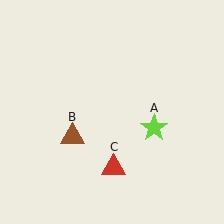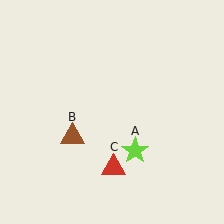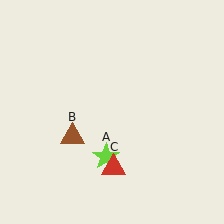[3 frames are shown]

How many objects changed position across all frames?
1 object changed position: lime star (object A).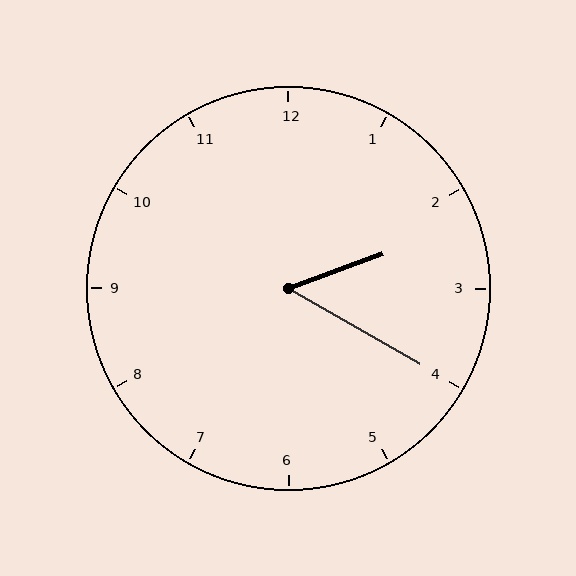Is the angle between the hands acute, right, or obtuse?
It is acute.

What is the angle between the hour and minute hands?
Approximately 50 degrees.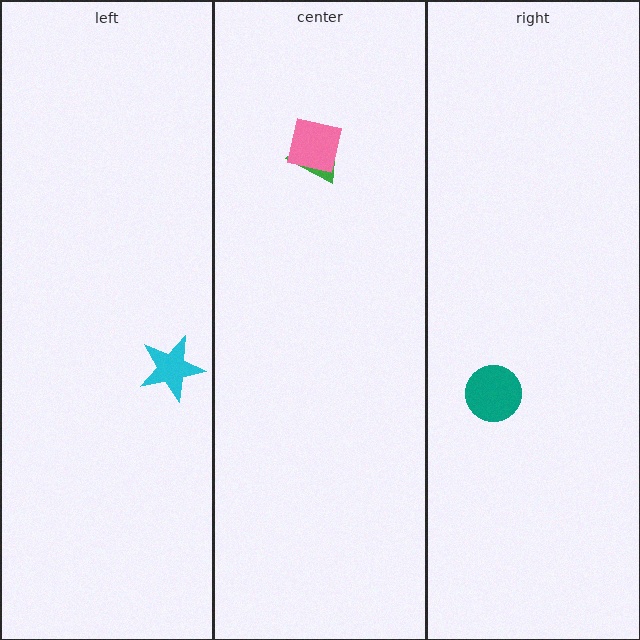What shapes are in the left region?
The cyan star.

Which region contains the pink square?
The center region.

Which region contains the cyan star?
The left region.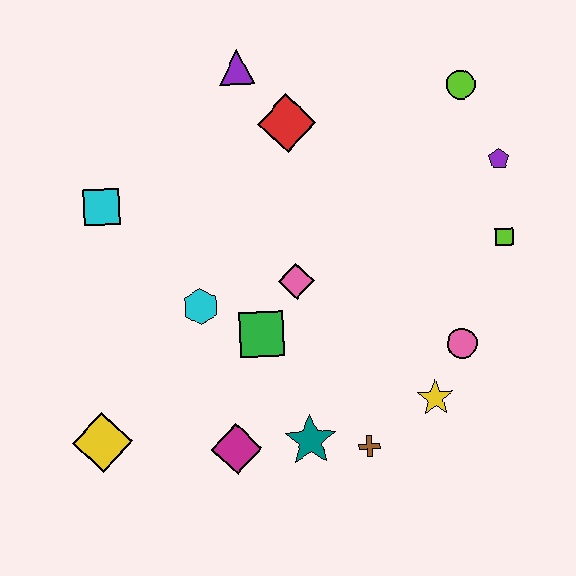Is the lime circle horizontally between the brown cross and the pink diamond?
No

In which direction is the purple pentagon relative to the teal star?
The purple pentagon is above the teal star.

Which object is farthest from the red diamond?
The yellow diamond is farthest from the red diamond.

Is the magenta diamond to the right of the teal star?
No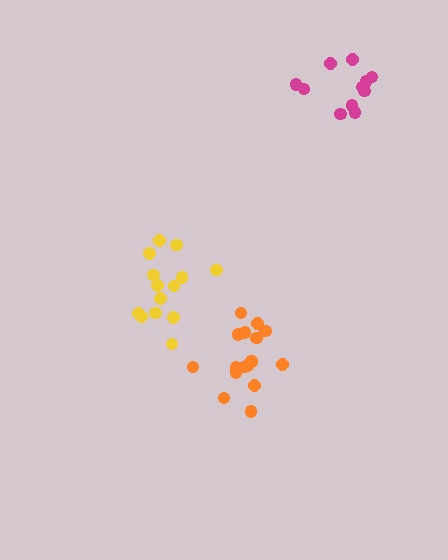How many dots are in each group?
Group 1: 11 dots, Group 2: 14 dots, Group 3: 17 dots (42 total).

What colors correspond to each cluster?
The clusters are colored: magenta, yellow, orange.